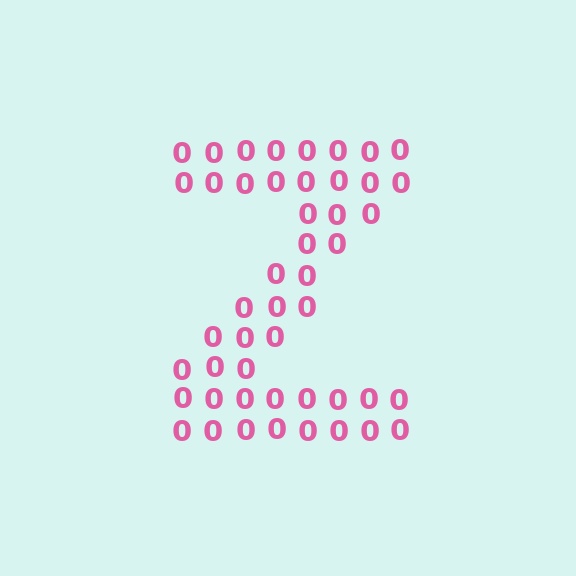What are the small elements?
The small elements are digit 0's.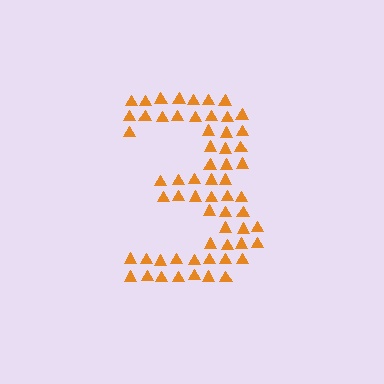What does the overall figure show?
The overall figure shows the digit 3.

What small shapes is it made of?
It is made of small triangles.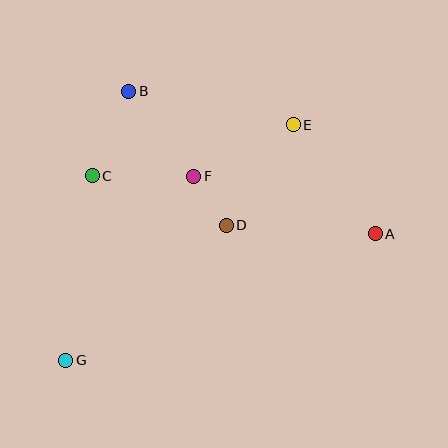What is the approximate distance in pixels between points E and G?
The distance between E and G is approximately 327 pixels.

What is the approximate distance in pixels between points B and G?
The distance between B and G is approximately 276 pixels.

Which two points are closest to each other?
Points D and F are closest to each other.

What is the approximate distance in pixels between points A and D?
The distance between A and D is approximately 149 pixels.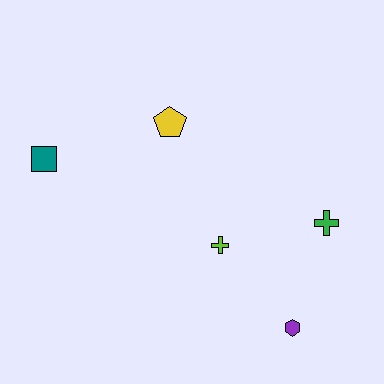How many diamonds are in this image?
There are no diamonds.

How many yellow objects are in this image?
There is 1 yellow object.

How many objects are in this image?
There are 5 objects.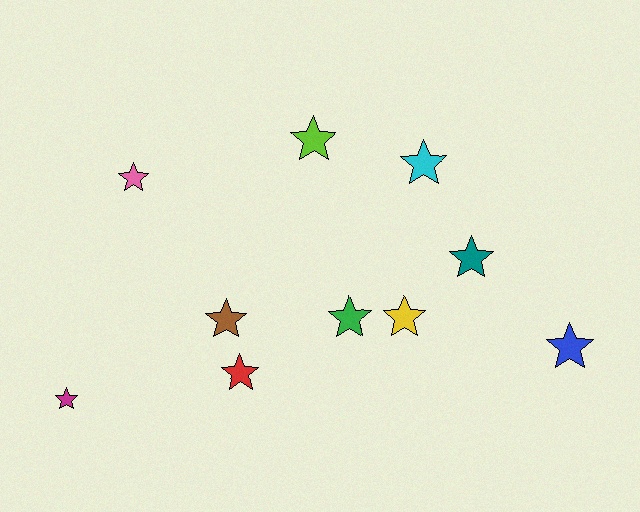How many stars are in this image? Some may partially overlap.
There are 10 stars.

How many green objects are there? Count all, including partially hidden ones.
There is 1 green object.